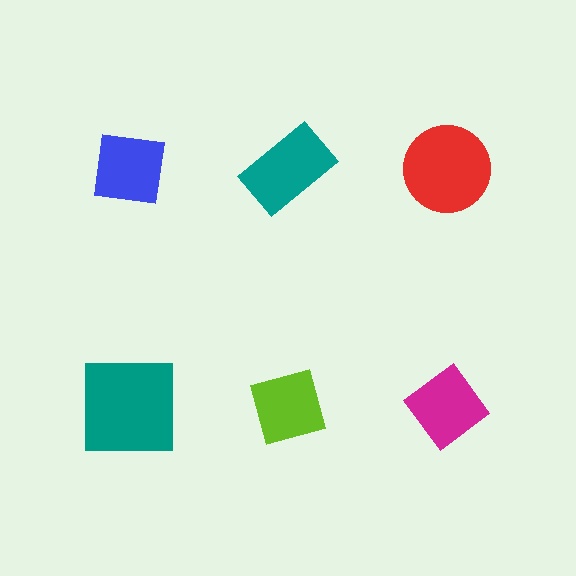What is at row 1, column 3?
A red circle.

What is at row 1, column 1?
A blue square.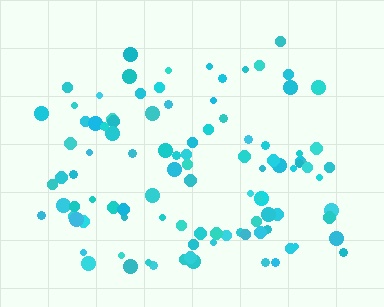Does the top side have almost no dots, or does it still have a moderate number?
Still a moderate number, just noticeably fewer than the bottom.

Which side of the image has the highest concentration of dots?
The bottom.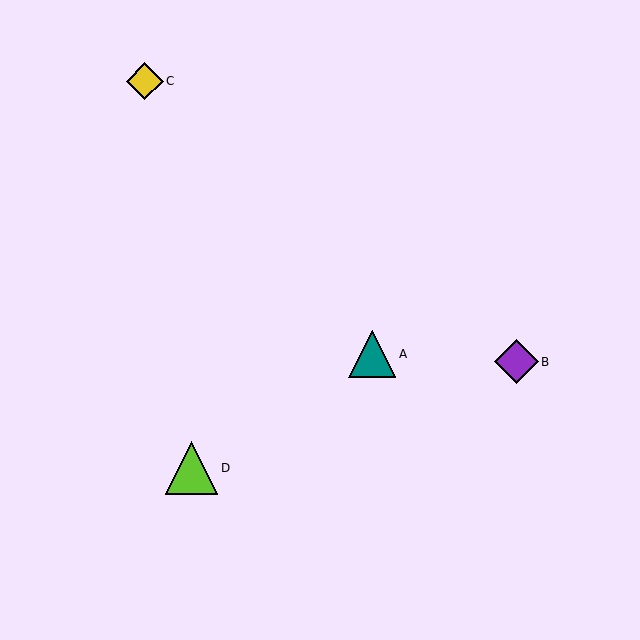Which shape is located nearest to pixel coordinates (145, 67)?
The yellow diamond (labeled C) at (145, 81) is nearest to that location.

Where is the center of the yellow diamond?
The center of the yellow diamond is at (145, 81).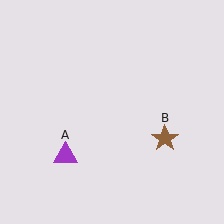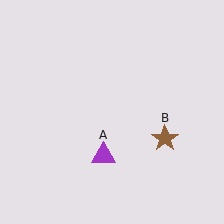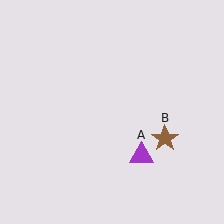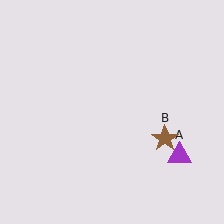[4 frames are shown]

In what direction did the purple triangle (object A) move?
The purple triangle (object A) moved right.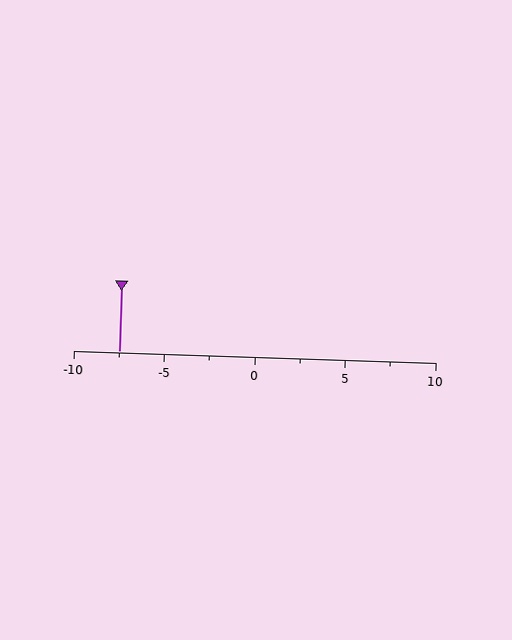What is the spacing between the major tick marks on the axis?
The major ticks are spaced 5 apart.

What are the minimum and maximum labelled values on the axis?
The axis runs from -10 to 10.